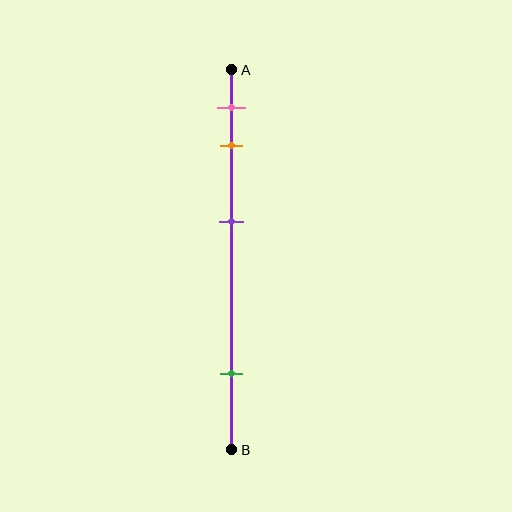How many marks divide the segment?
There are 4 marks dividing the segment.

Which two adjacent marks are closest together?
The pink and orange marks are the closest adjacent pair.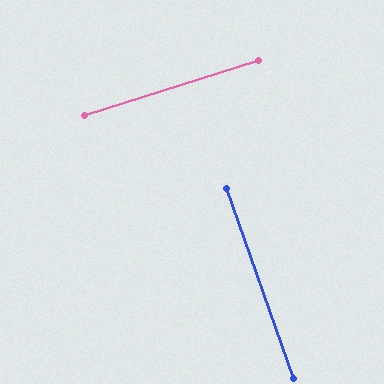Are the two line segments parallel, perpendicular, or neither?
Perpendicular — they meet at approximately 88°.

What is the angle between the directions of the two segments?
Approximately 88 degrees.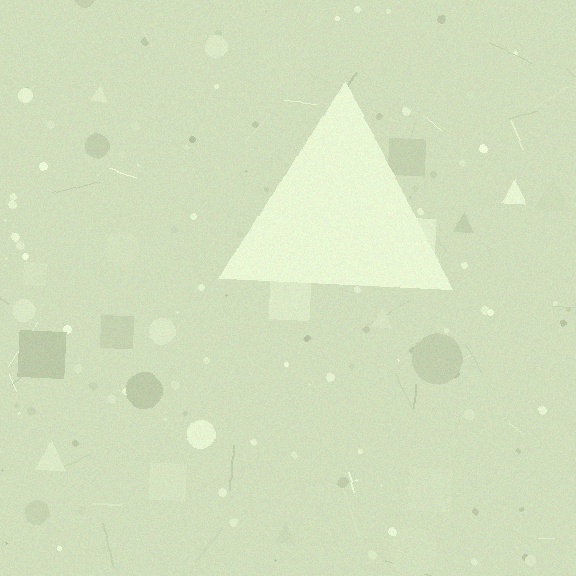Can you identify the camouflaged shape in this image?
The camouflaged shape is a triangle.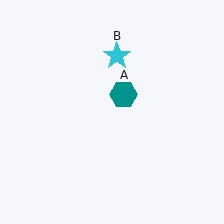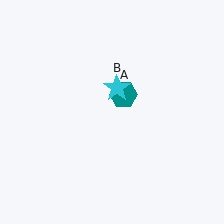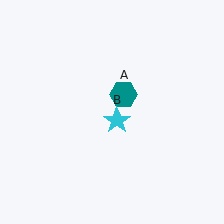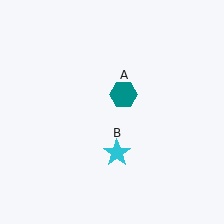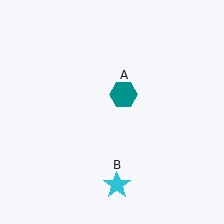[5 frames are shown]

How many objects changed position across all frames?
1 object changed position: cyan star (object B).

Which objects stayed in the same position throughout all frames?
Teal hexagon (object A) remained stationary.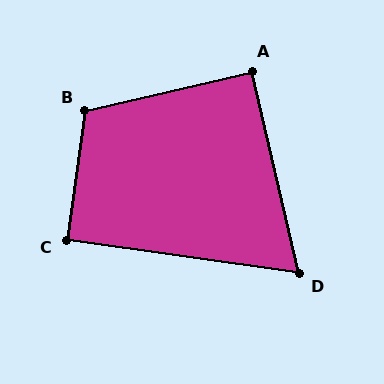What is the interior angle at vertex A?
Approximately 90 degrees (approximately right).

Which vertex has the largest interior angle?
B, at approximately 111 degrees.